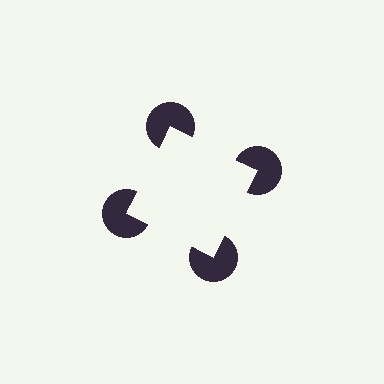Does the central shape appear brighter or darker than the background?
It typically appears slightly brighter than the background, even though no actual brightness change is drawn.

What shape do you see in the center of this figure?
An illusory square — its edges are inferred from the aligned wedge cuts in the pac-man discs, not physically drawn.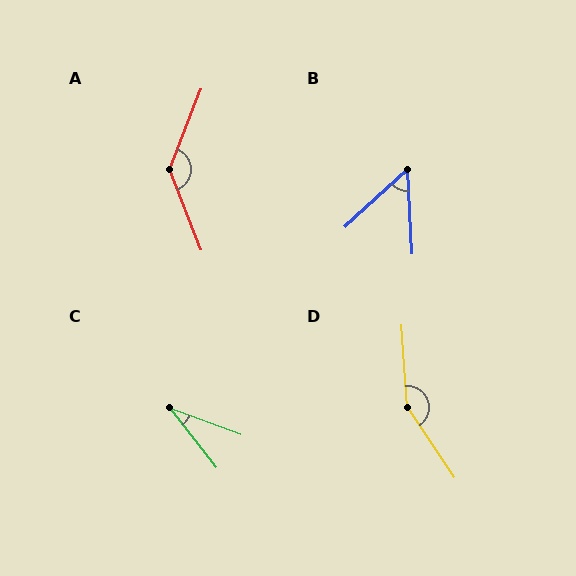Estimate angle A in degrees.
Approximately 137 degrees.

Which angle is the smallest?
C, at approximately 32 degrees.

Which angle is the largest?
D, at approximately 150 degrees.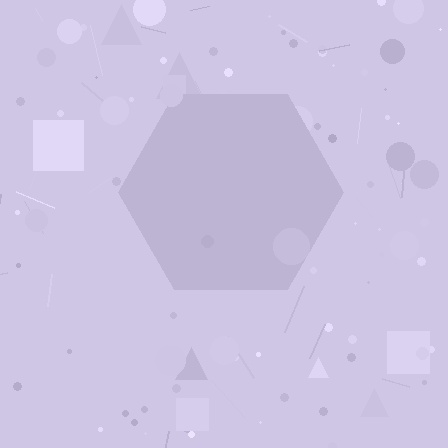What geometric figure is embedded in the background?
A hexagon is embedded in the background.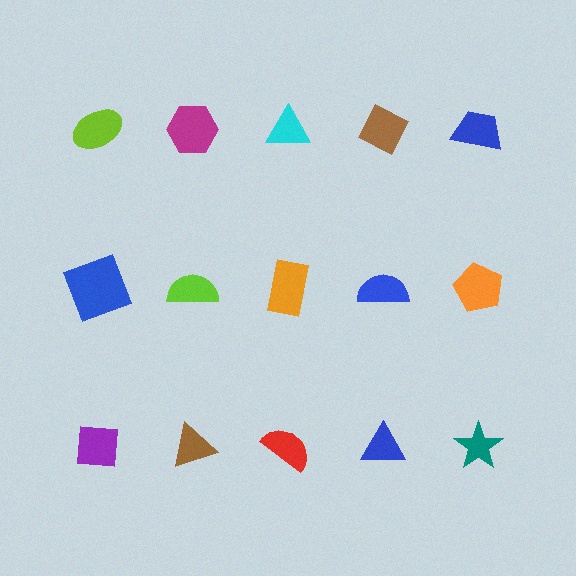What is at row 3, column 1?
A purple square.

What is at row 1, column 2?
A magenta hexagon.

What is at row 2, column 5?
An orange pentagon.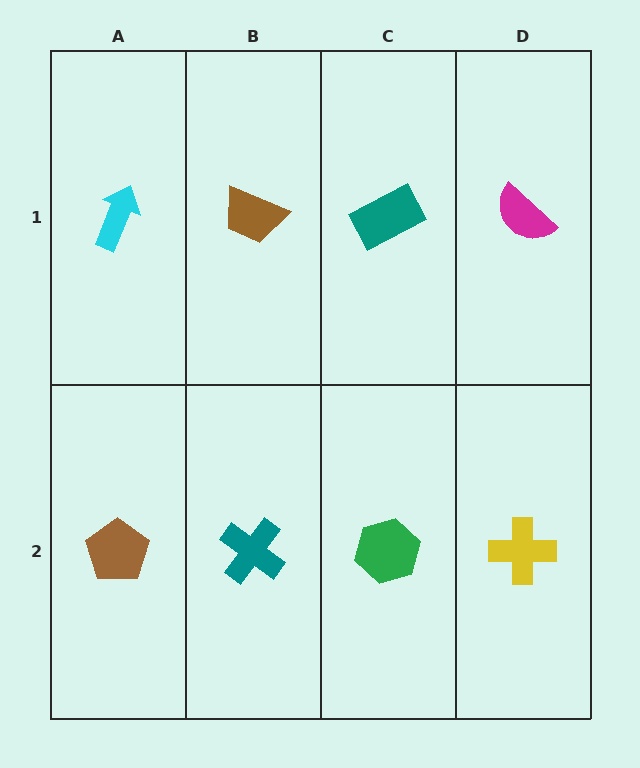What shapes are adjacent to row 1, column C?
A green hexagon (row 2, column C), a brown trapezoid (row 1, column B), a magenta semicircle (row 1, column D).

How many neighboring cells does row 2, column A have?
2.